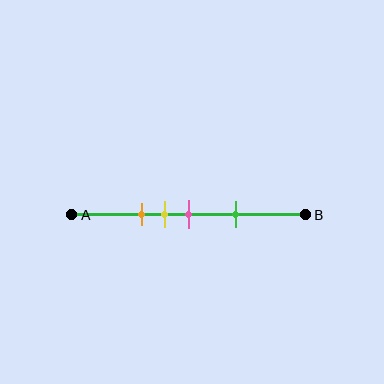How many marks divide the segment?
There are 4 marks dividing the segment.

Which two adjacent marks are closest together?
The yellow and pink marks are the closest adjacent pair.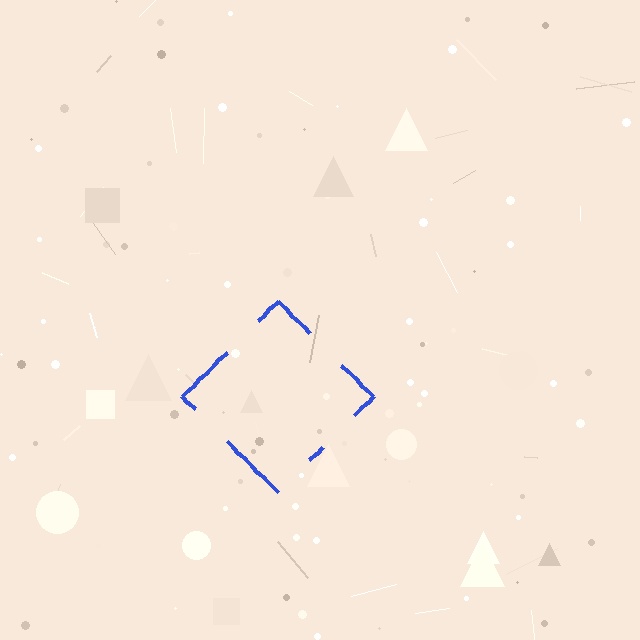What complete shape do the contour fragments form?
The contour fragments form a diamond.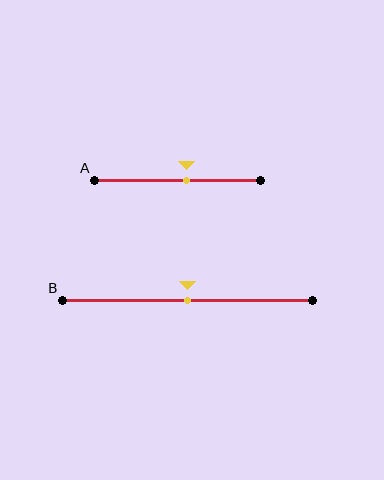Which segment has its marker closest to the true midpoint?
Segment B has its marker closest to the true midpoint.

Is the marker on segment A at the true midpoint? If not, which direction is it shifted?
No, the marker on segment A is shifted to the right by about 5% of the segment length.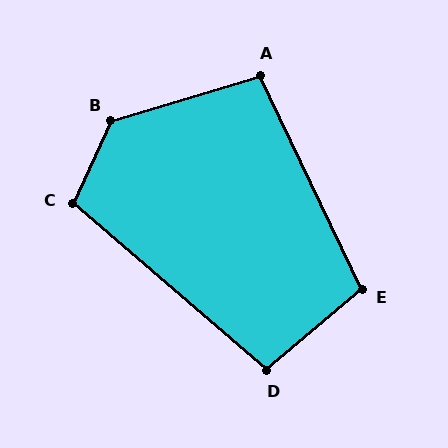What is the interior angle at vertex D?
Approximately 99 degrees (obtuse).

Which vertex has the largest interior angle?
B, at approximately 132 degrees.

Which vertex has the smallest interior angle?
A, at approximately 99 degrees.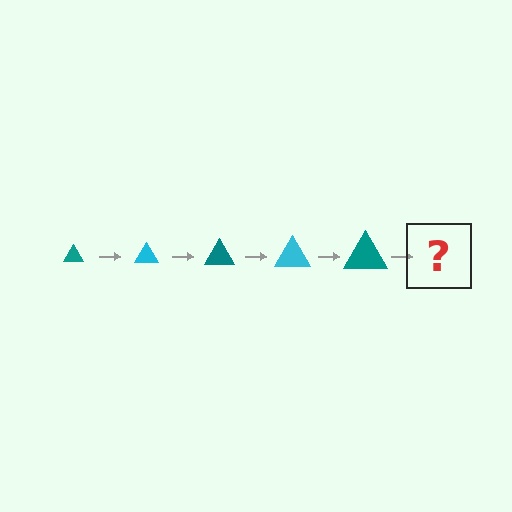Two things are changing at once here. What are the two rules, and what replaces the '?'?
The two rules are that the triangle grows larger each step and the color cycles through teal and cyan. The '?' should be a cyan triangle, larger than the previous one.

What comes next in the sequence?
The next element should be a cyan triangle, larger than the previous one.